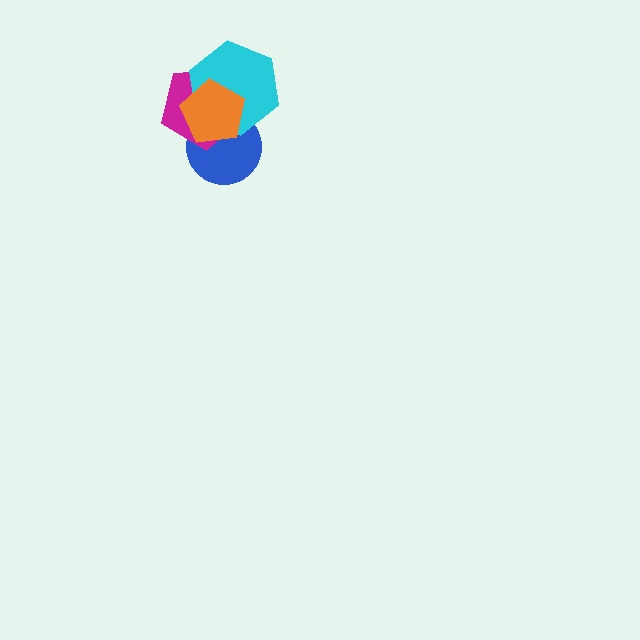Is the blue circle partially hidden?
Yes, it is partially covered by another shape.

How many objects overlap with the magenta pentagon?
3 objects overlap with the magenta pentagon.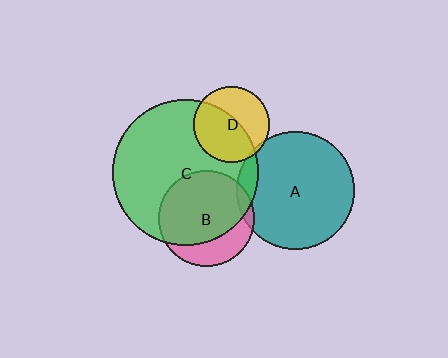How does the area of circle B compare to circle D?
Approximately 1.6 times.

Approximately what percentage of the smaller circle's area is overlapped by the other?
Approximately 5%.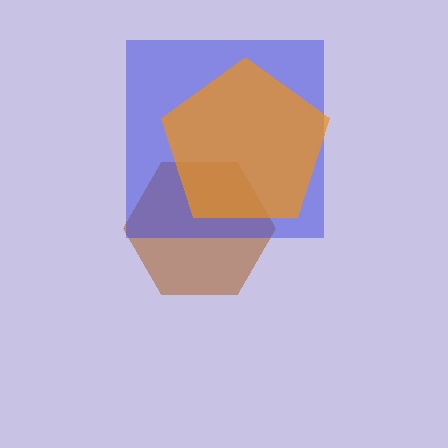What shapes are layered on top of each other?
The layered shapes are: a brown hexagon, a blue square, an orange pentagon.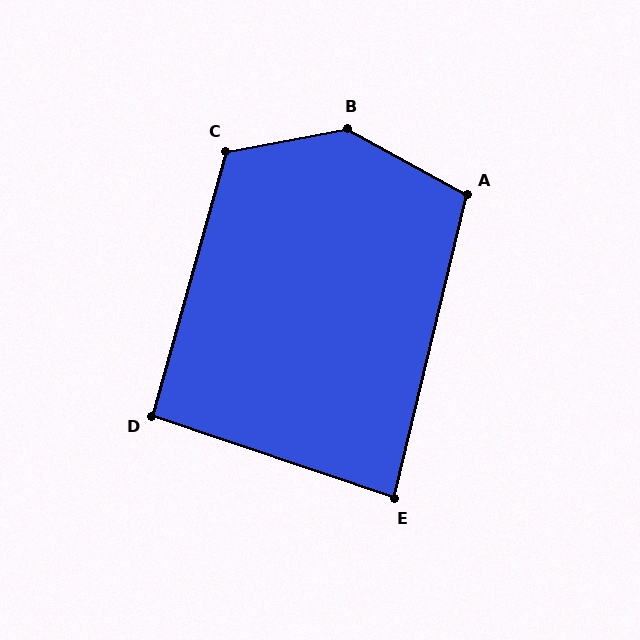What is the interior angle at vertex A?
Approximately 105 degrees (obtuse).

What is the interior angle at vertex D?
Approximately 93 degrees (approximately right).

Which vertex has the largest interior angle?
B, at approximately 141 degrees.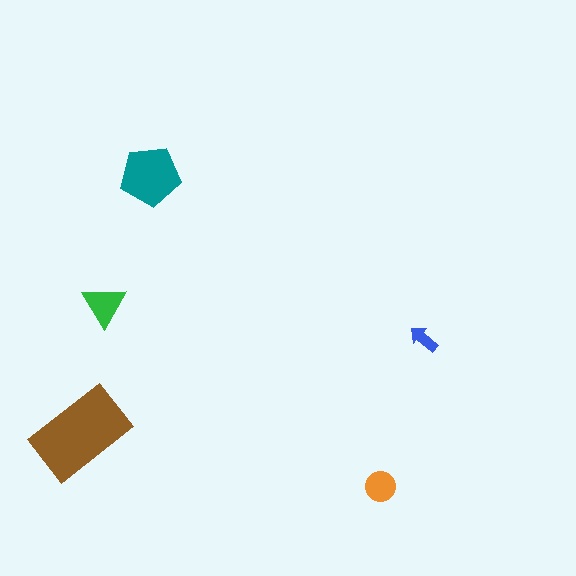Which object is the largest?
The brown rectangle.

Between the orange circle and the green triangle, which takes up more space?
The green triangle.